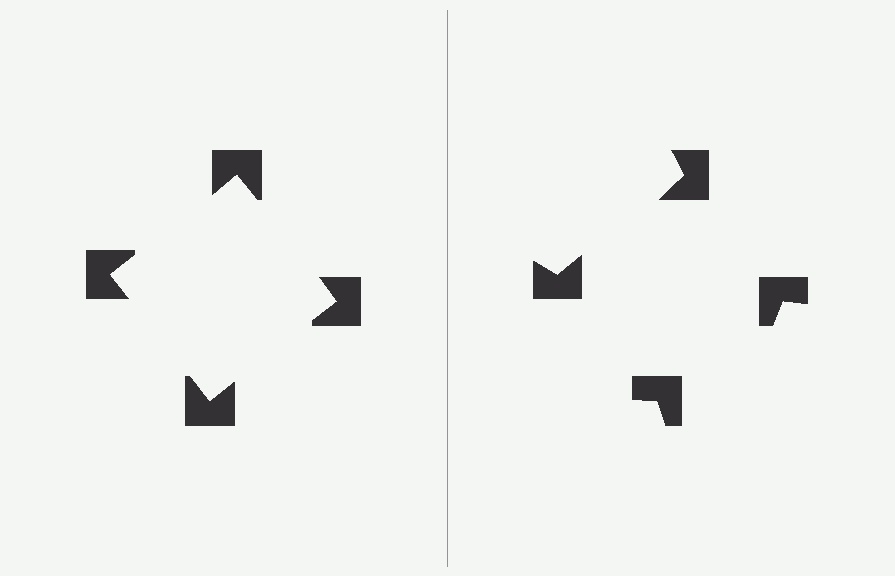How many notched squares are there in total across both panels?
8 — 4 on each side.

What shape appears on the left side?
An illusory square.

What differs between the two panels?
The notched squares are positioned identically on both sides; only the wedge orientations differ. On the left they align to a square; on the right they are misaligned.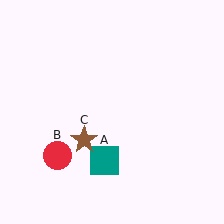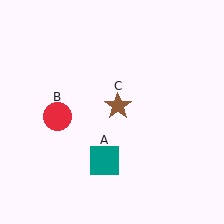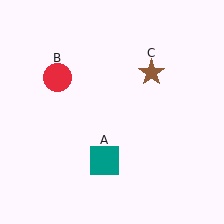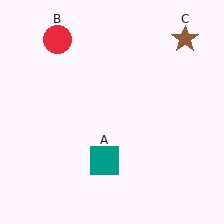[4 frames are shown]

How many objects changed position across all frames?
2 objects changed position: red circle (object B), brown star (object C).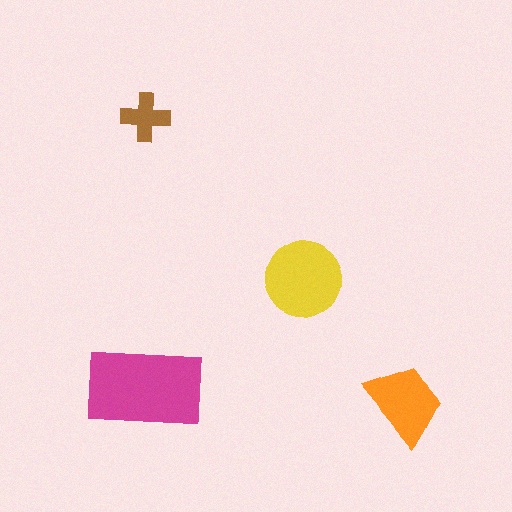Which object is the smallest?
The brown cross.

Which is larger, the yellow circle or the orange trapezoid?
The yellow circle.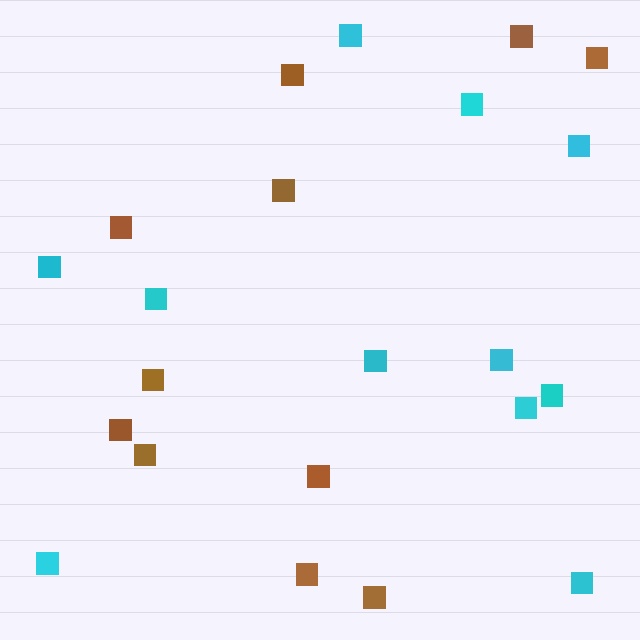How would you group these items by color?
There are 2 groups: one group of cyan squares (11) and one group of brown squares (11).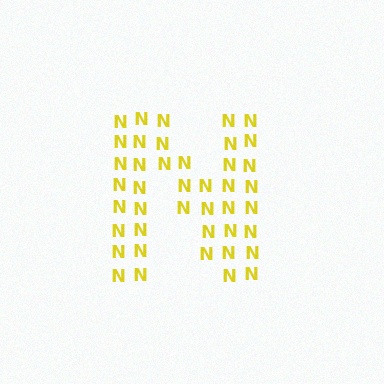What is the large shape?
The large shape is the letter N.